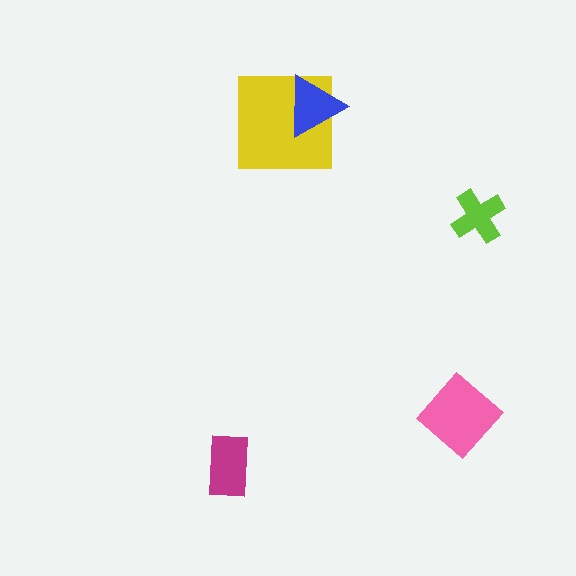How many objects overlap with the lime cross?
0 objects overlap with the lime cross.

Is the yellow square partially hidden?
Yes, it is partially covered by another shape.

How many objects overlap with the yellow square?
1 object overlaps with the yellow square.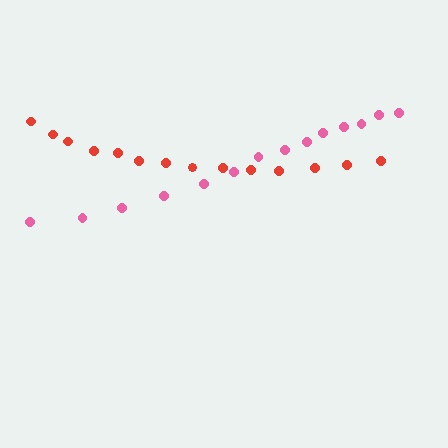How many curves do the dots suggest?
There are 2 distinct paths.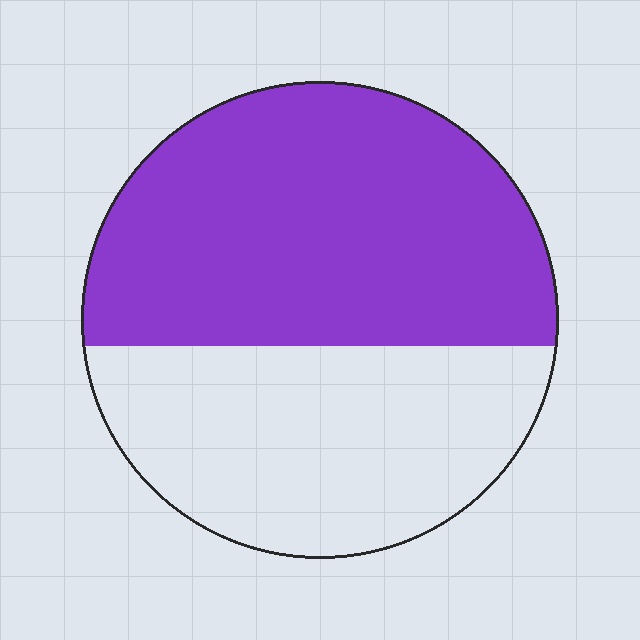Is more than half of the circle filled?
Yes.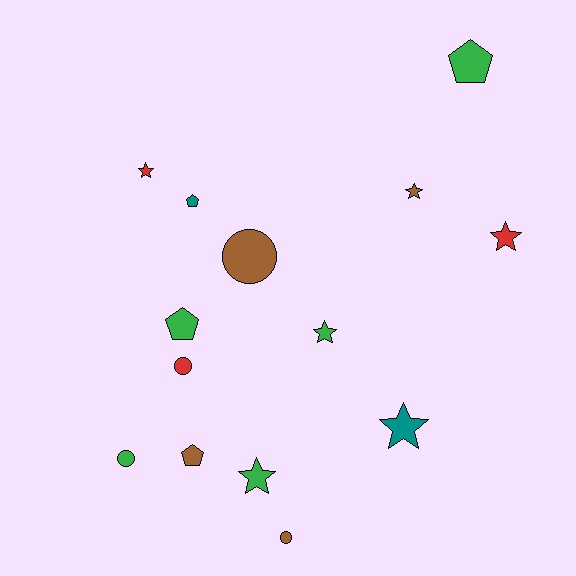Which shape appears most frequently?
Star, with 6 objects.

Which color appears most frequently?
Green, with 5 objects.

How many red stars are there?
There are 2 red stars.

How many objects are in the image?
There are 14 objects.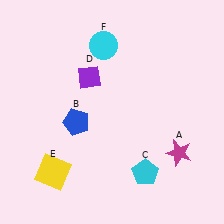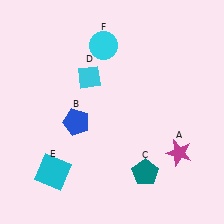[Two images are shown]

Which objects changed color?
C changed from cyan to teal. D changed from purple to cyan. E changed from yellow to cyan.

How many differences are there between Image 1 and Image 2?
There are 3 differences between the two images.